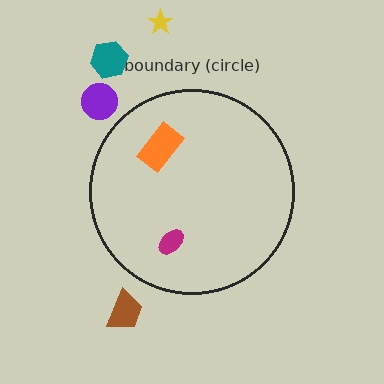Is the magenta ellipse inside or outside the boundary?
Inside.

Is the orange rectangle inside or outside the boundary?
Inside.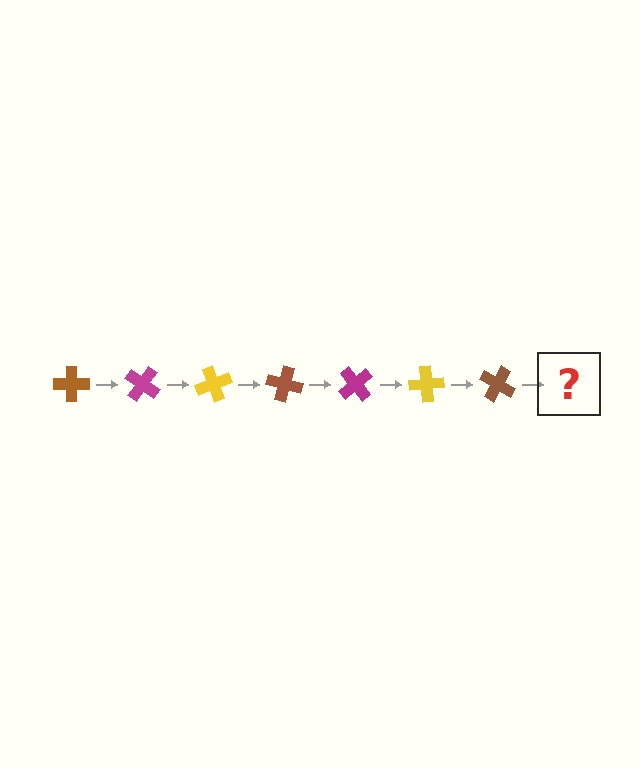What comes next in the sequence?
The next element should be a magenta cross, rotated 245 degrees from the start.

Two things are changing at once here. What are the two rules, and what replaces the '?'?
The two rules are that it rotates 35 degrees each step and the color cycles through brown, magenta, and yellow. The '?' should be a magenta cross, rotated 245 degrees from the start.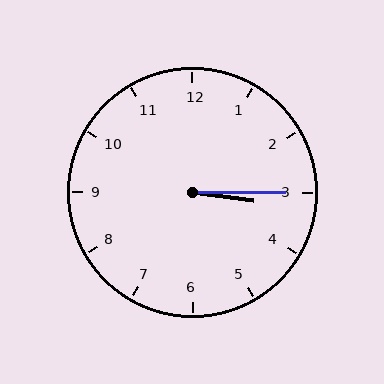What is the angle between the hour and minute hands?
Approximately 8 degrees.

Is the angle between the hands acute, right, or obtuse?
It is acute.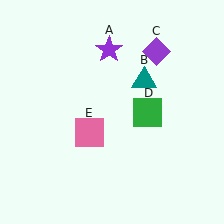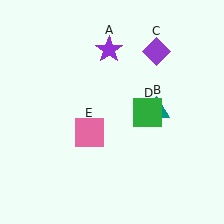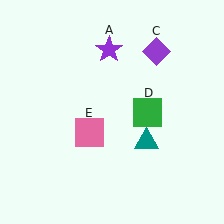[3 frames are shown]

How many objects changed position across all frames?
1 object changed position: teal triangle (object B).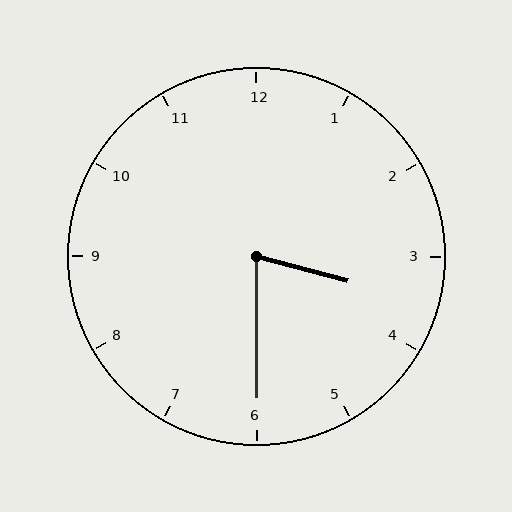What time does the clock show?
3:30.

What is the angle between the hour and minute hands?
Approximately 75 degrees.